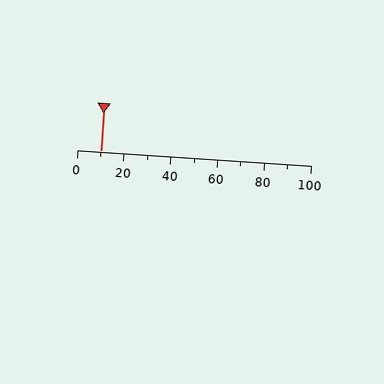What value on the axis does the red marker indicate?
The marker indicates approximately 10.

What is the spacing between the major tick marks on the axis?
The major ticks are spaced 20 apart.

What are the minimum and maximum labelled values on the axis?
The axis runs from 0 to 100.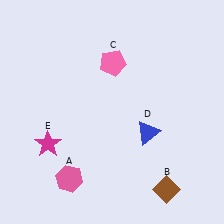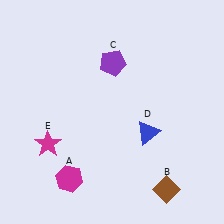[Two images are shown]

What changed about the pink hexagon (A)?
In Image 1, A is pink. In Image 2, it changed to magenta.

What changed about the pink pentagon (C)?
In Image 1, C is pink. In Image 2, it changed to purple.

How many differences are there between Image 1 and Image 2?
There are 2 differences between the two images.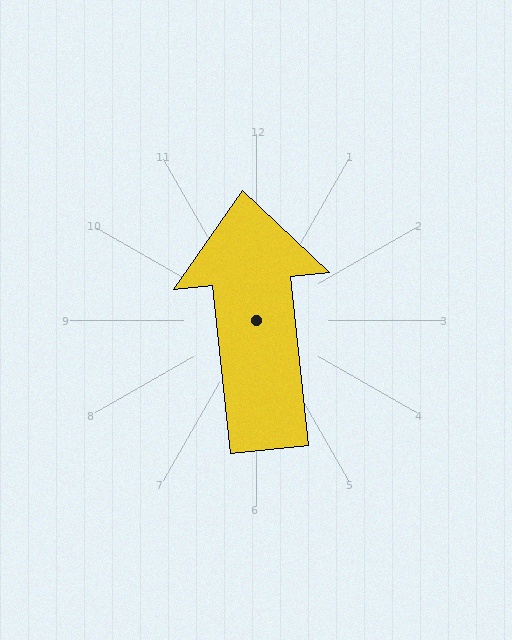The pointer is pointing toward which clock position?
Roughly 12 o'clock.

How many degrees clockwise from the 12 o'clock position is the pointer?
Approximately 354 degrees.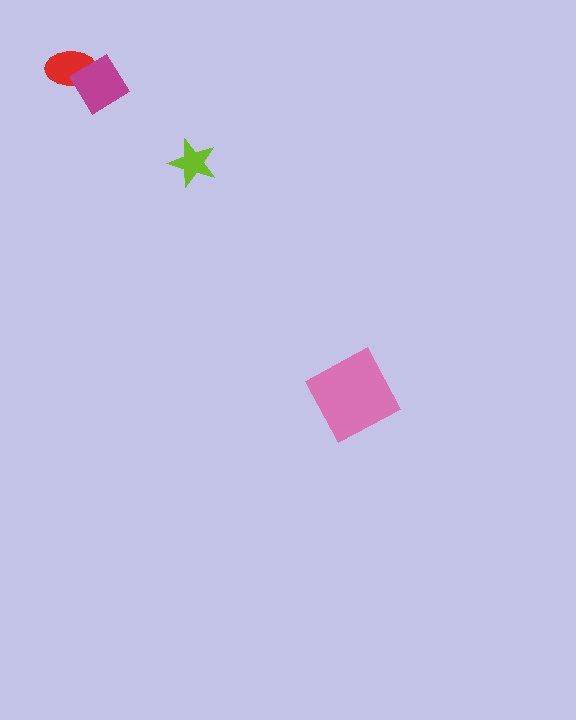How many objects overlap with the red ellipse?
1 object overlaps with the red ellipse.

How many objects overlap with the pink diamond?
0 objects overlap with the pink diamond.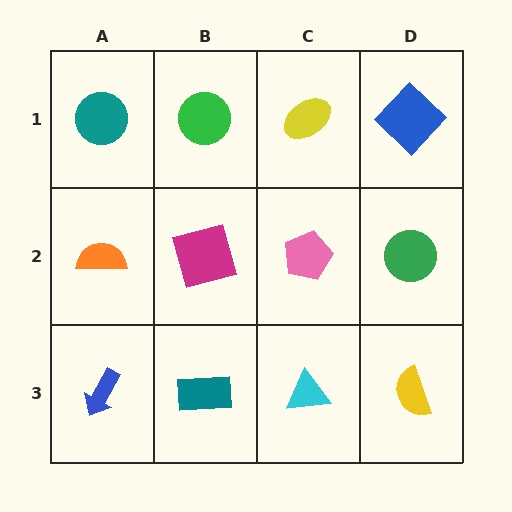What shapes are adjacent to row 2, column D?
A blue diamond (row 1, column D), a yellow semicircle (row 3, column D), a pink pentagon (row 2, column C).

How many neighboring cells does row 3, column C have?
3.